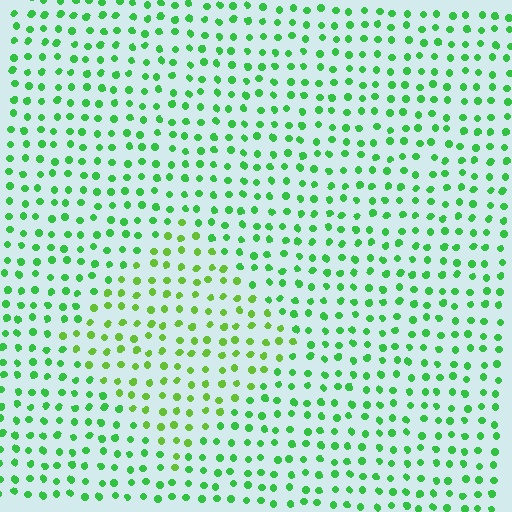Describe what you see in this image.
The image is filled with small green elements in a uniform arrangement. A diamond-shaped region is visible where the elements are tinted to a slightly different hue, forming a subtle color boundary.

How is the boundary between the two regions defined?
The boundary is defined purely by a slight shift in hue (about 27 degrees). Spacing, size, and orientation are identical on both sides.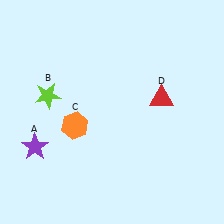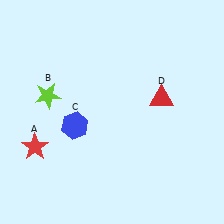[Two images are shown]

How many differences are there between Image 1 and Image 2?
There are 2 differences between the two images.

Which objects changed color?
A changed from purple to red. C changed from orange to blue.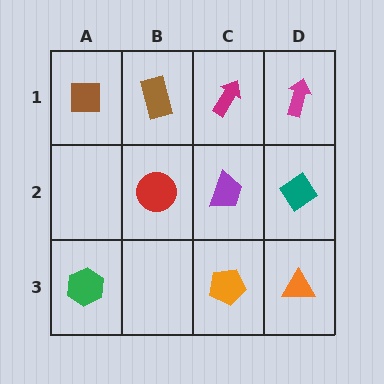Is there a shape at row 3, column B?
No, that cell is empty.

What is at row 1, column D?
A magenta arrow.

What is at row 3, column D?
An orange triangle.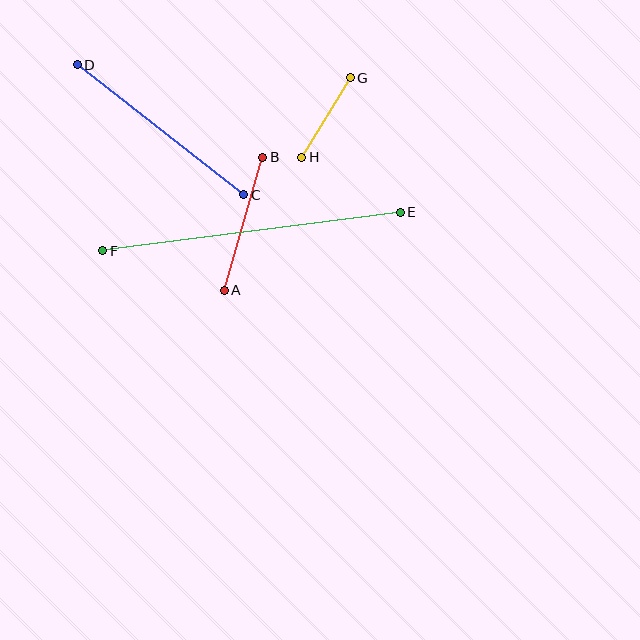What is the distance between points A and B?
The distance is approximately 138 pixels.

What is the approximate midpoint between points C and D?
The midpoint is at approximately (161, 130) pixels.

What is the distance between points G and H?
The distance is approximately 93 pixels.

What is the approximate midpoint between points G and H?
The midpoint is at approximately (326, 118) pixels.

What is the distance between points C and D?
The distance is approximately 211 pixels.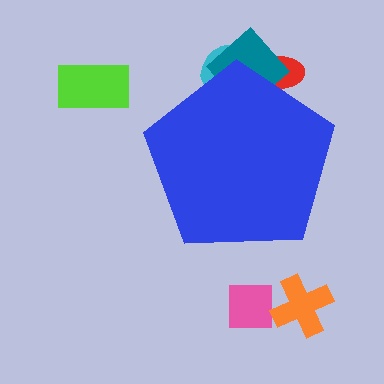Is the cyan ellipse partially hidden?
Yes, the cyan ellipse is partially hidden behind the blue pentagon.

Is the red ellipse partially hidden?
Yes, the red ellipse is partially hidden behind the blue pentagon.